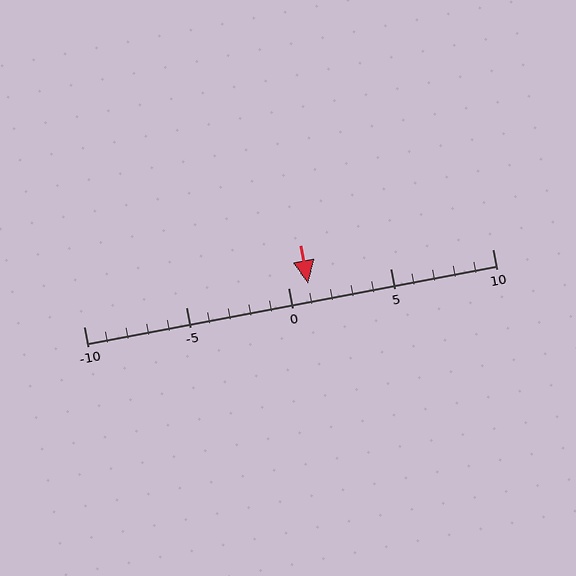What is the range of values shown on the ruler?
The ruler shows values from -10 to 10.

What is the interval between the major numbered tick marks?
The major tick marks are spaced 5 units apart.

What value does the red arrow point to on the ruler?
The red arrow points to approximately 1.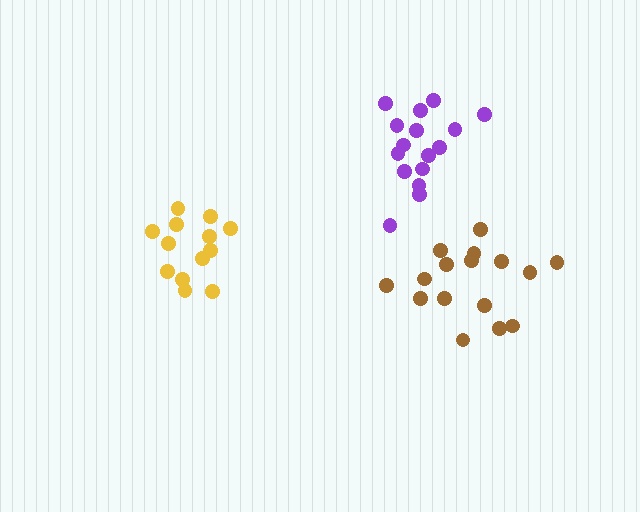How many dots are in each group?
Group 1: 16 dots, Group 2: 13 dots, Group 3: 16 dots (45 total).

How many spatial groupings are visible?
There are 3 spatial groupings.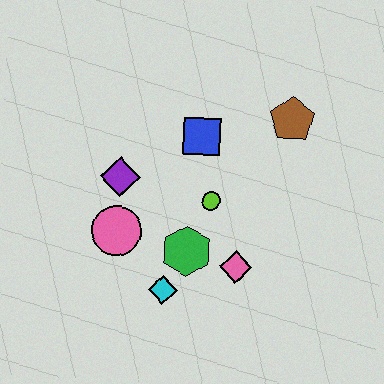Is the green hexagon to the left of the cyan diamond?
No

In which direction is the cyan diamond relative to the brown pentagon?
The cyan diamond is below the brown pentagon.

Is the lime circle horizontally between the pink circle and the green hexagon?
No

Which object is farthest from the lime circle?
The brown pentagon is farthest from the lime circle.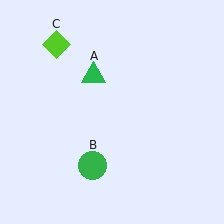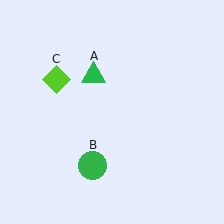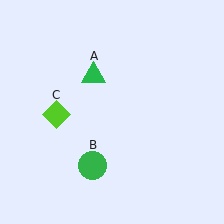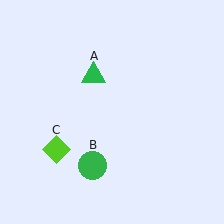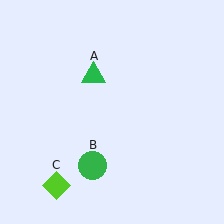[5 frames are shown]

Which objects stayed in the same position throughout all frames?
Green triangle (object A) and green circle (object B) remained stationary.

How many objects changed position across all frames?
1 object changed position: lime diamond (object C).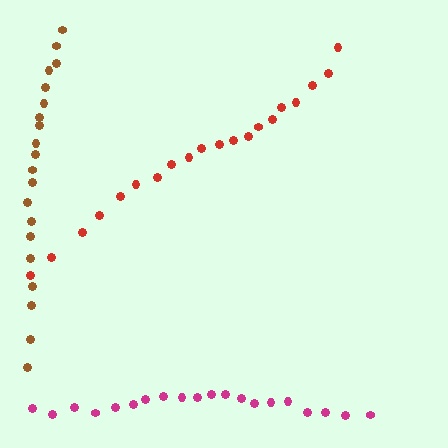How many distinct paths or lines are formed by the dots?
There are 3 distinct paths.